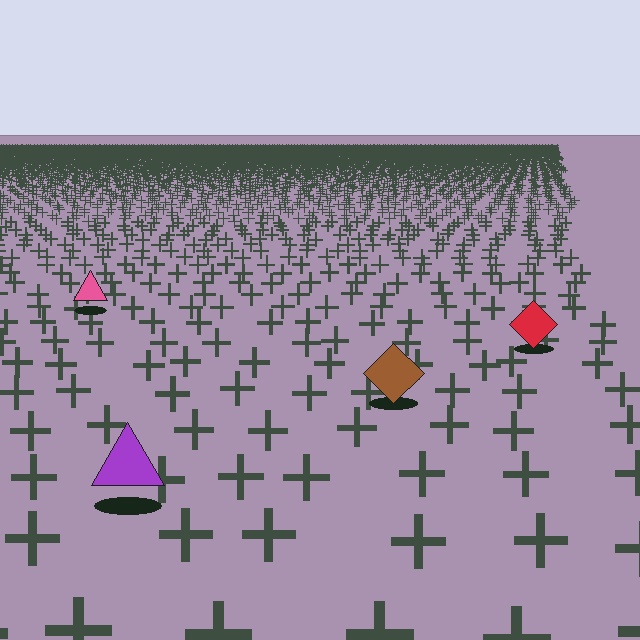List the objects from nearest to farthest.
From nearest to farthest: the purple triangle, the brown diamond, the red diamond, the pink triangle.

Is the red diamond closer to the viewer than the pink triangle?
Yes. The red diamond is closer — you can tell from the texture gradient: the ground texture is coarser near it.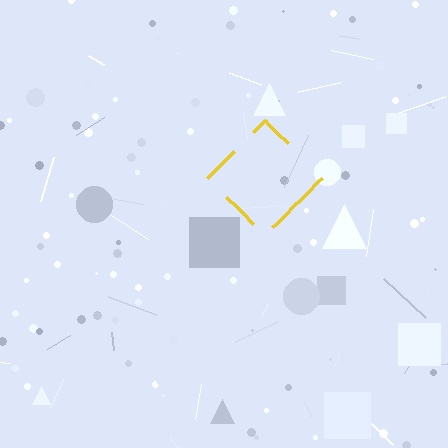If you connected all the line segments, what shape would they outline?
They would outline a diamond.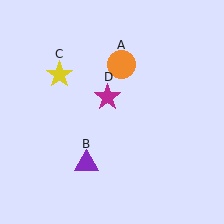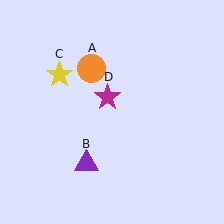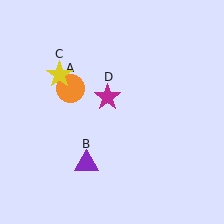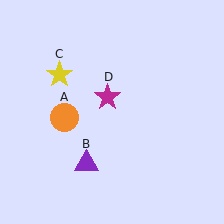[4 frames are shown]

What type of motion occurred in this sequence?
The orange circle (object A) rotated counterclockwise around the center of the scene.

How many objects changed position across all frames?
1 object changed position: orange circle (object A).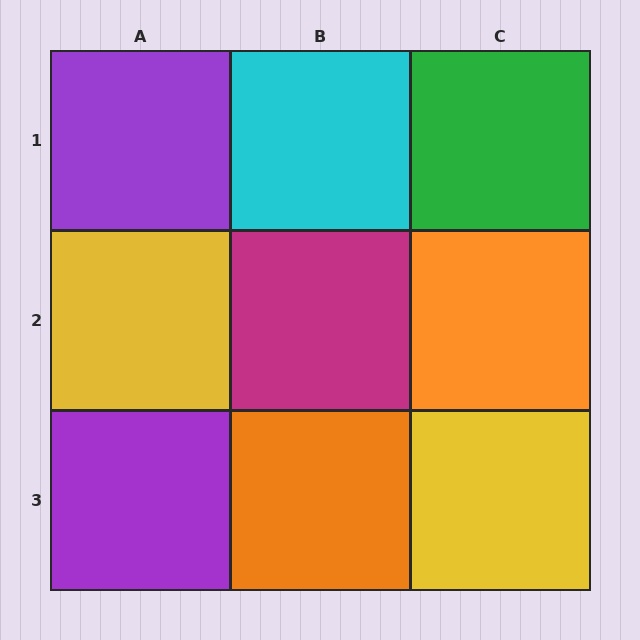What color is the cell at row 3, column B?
Orange.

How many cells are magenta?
1 cell is magenta.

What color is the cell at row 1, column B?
Cyan.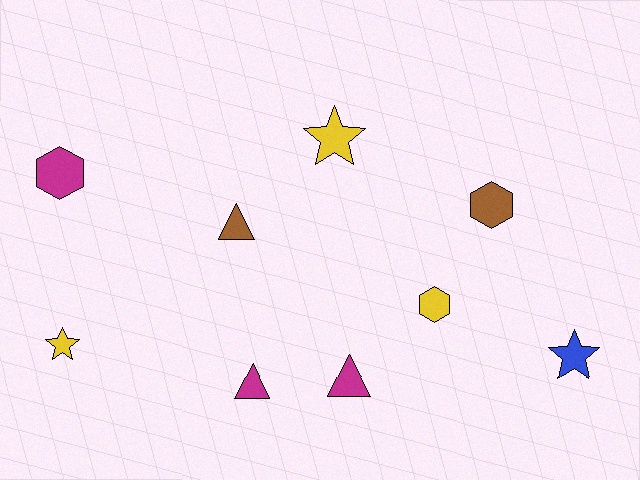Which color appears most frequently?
Yellow, with 3 objects.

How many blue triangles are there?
There are no blue triangles.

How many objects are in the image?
There are 9 objects.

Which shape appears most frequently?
Star, with 3 objects.